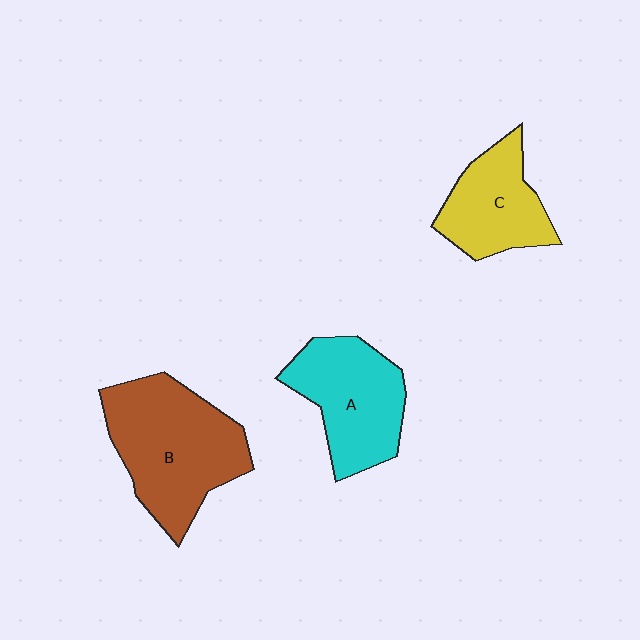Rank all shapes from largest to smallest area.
From largest to smallest: B (brown), A (cyan), C (yellow).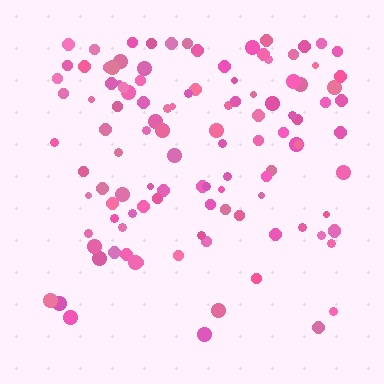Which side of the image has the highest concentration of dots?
The top.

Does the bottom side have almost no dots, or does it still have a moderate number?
Still a moderate number, just noticeably fewer than the top.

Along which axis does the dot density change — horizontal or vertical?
Vertical.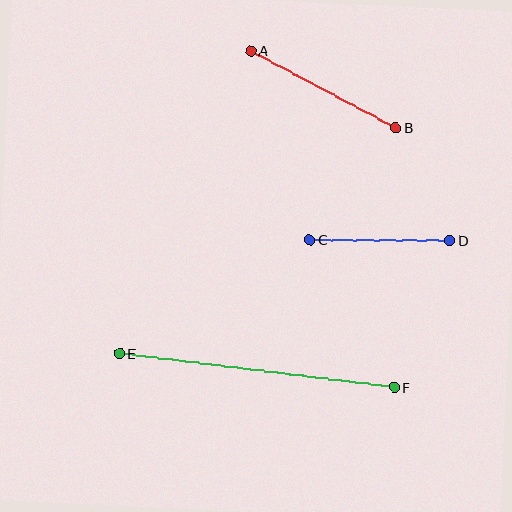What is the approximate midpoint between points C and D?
The midpoint is at approximately (380, 240) pixels.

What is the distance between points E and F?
The distance is approximately 277 pixels.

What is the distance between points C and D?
The distance is approximately 140 pixels.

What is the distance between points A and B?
The distance is approximately 164 pixels.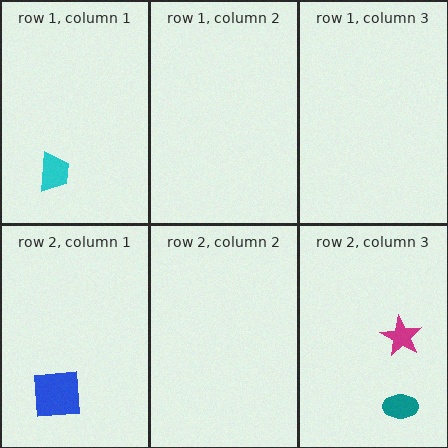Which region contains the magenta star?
The row 2, column 3 region.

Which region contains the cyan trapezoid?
The row 1, column 1 region.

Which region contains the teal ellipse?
The row 2, column 3 region.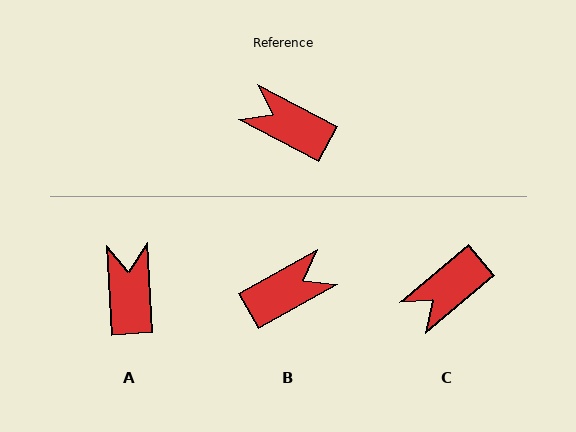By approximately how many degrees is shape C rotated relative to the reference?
Approximately 68 degrees counter-clockwise.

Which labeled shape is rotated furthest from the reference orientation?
B, about 123 degrees away.